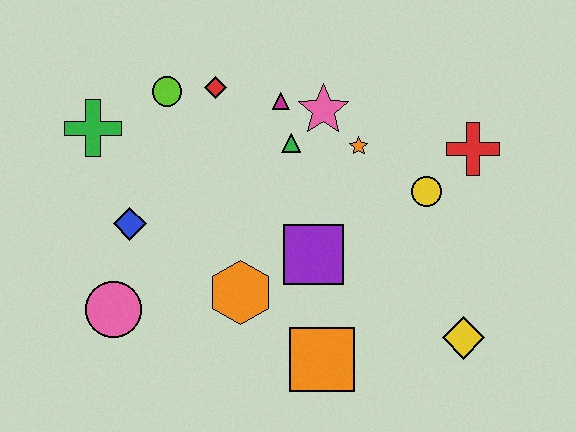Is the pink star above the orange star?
Yes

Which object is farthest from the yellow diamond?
The green cross is farthest from the yellow diamond.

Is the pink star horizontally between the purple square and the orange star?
Yes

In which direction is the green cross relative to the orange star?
The green cross is to the left of the orange star.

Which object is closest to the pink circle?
The blue diamond is closest to the pink circle.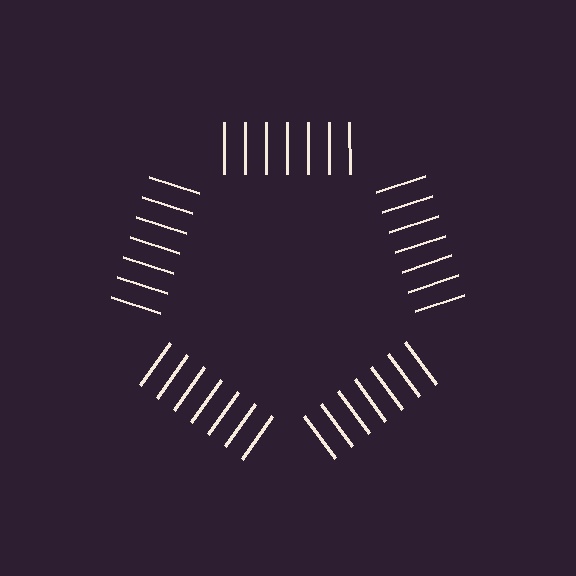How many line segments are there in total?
35 — 7 along each of the 5 edges.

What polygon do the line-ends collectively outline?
An illusory pentagon — the line segments terminate on its edges but no continuous stroke is drawn.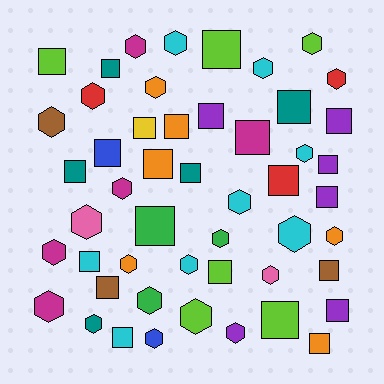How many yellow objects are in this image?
There is 1 yellow object.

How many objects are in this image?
There are 50 objects.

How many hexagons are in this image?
There are 25 hexagons.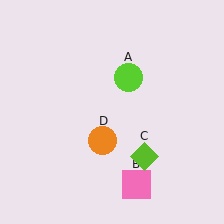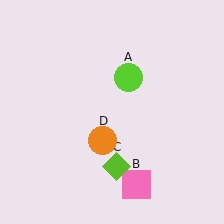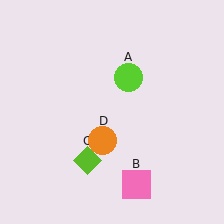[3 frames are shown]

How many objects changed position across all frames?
1 object changed position: lime diamond (object C).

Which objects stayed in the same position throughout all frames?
Lime circle (object A) and pink square (object B) and orange circle (object D) remained stationary.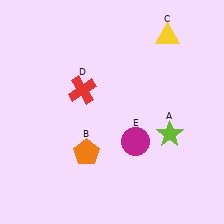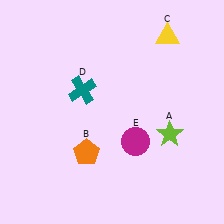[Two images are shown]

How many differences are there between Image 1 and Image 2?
There is 1 difference between the two images.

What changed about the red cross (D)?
In Image 1, D is red. In Image 2, it changed to teal.